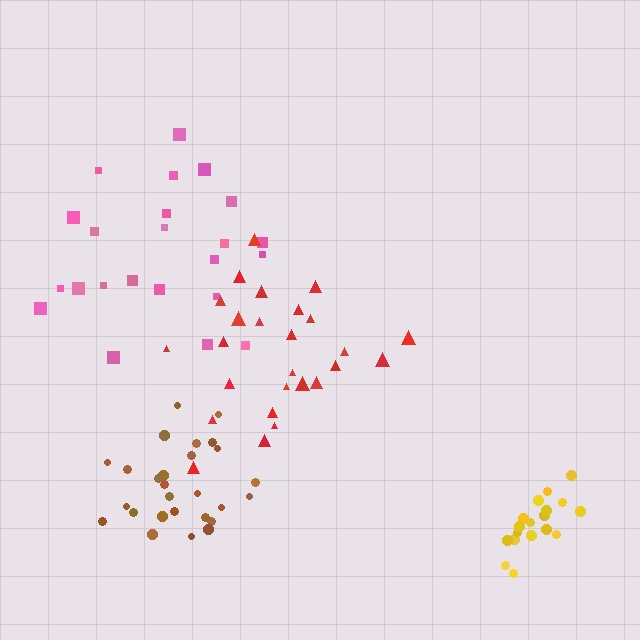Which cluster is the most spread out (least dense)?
Pink.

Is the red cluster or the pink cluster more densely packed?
Red.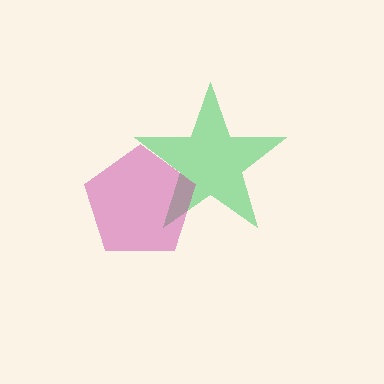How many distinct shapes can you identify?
There are 2 distinct shapes: a green star, a magenta pentagon.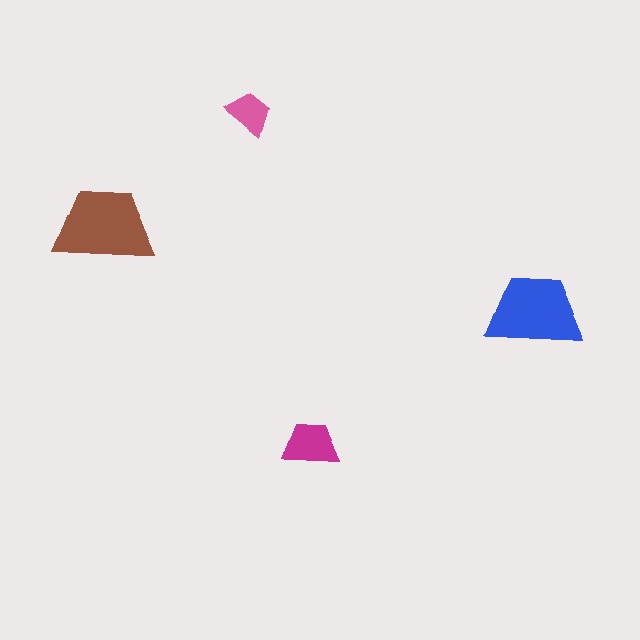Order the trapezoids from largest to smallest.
the brown one, the blue one, the magenta one, the pink one.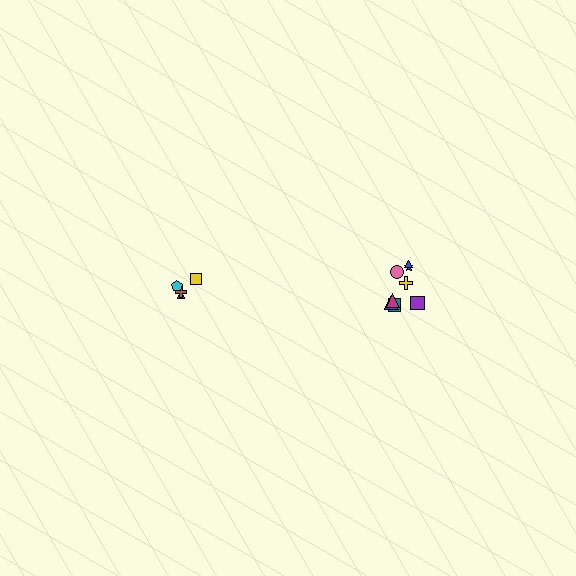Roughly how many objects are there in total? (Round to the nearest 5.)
Roughly 15 objects in total.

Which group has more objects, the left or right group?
The right group.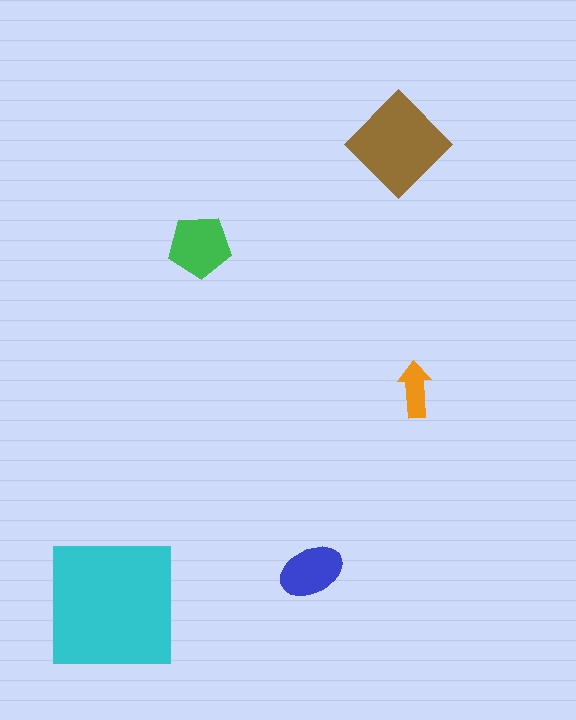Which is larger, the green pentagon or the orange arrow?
The green pentagon.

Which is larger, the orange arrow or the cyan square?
The cyan square.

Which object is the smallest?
The orange arrow.